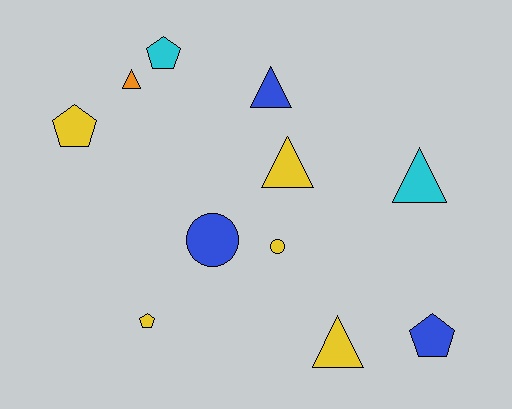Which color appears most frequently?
Yellow, with 5 objects.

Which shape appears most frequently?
Triangle, with 5 objects.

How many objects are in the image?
There are 11 objects.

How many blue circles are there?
There is 1 blue circle.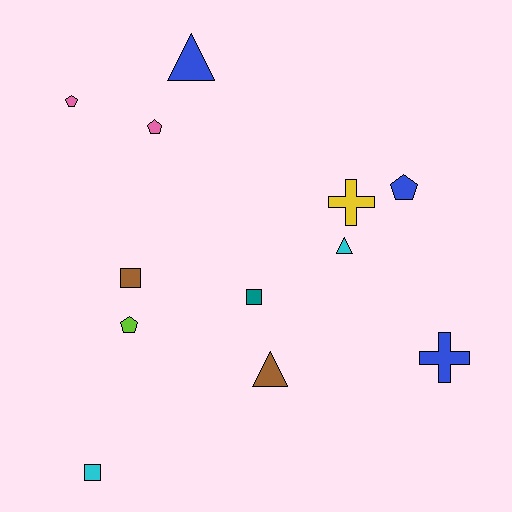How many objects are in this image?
There are 12 objects.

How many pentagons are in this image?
There are 4 pentagons.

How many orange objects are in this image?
There are no orange objects.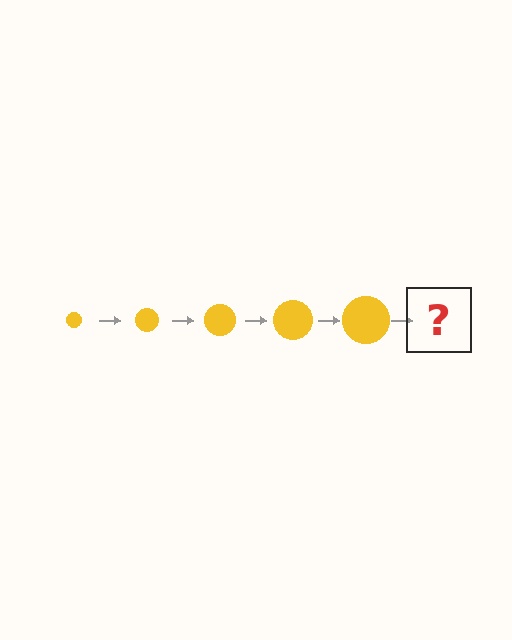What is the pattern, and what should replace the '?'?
The pattern is that the circle gets progressively larger each step. The '?' should be a yellow circle, larger than the previous one.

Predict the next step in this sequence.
The next step is a yellow circle, larger than the previous one.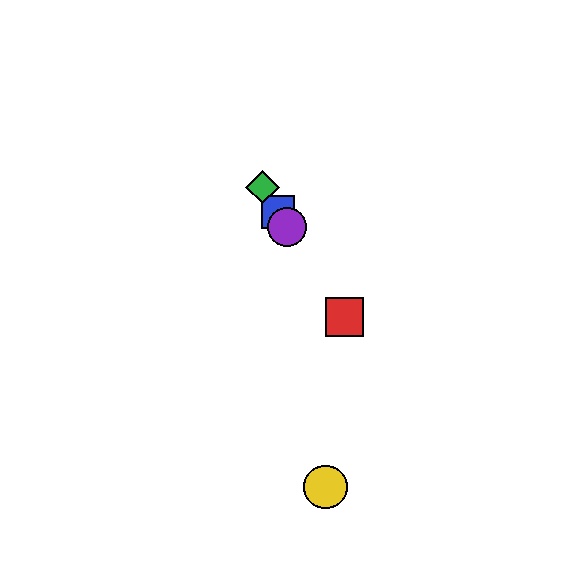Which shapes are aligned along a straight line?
The red square, the blue square, the green diamond, the purple circle are aligned along a straight line.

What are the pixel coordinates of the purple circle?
The purple circle is at (287, 227).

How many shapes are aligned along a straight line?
4 shapes (the red square, the blue square, the green diamond, the purple circle) are aligned along a straight line.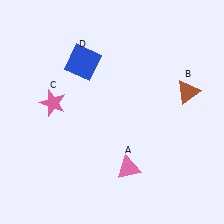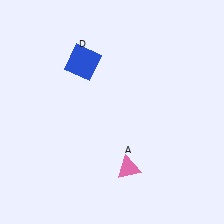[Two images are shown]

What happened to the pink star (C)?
The pink star (C) was removed in Image 2. It was in the top-left area of Image 1.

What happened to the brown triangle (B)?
The brown triangle (B) was removed in Image 2. It was in the top-right area of Image 1.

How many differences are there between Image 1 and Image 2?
There are 2 differences between the two images.